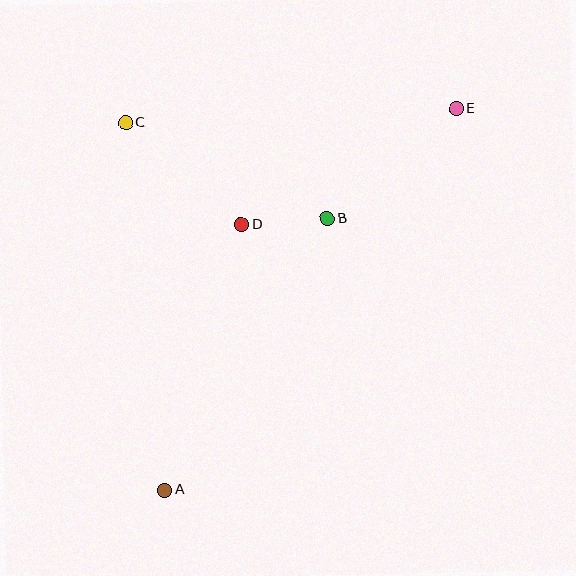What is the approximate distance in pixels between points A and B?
The distance between A and B is approximately 316 pixels.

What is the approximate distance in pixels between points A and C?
The distance between A and C is approximately 369 pixels.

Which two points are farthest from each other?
Points A and E are farthest from each other.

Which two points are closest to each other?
Points B and D are closest to each other.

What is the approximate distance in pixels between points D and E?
The distance between D and E is approximately 245 pixels.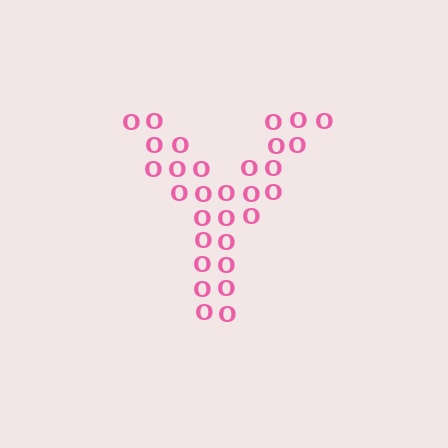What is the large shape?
The large shape is the letter Y.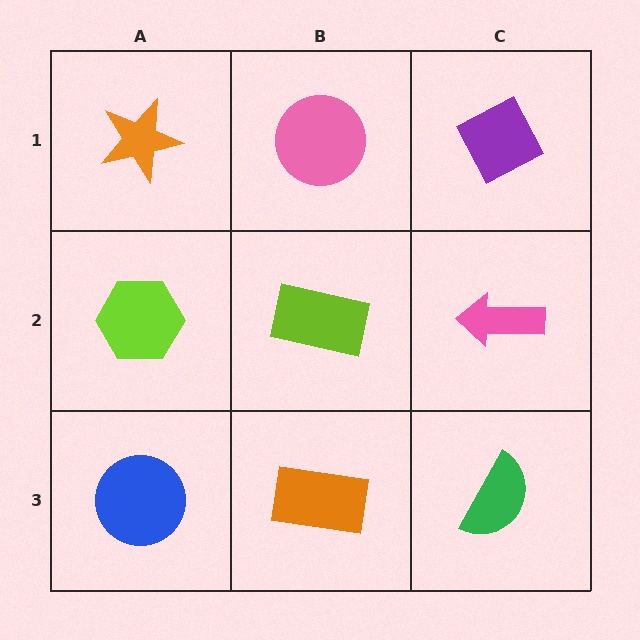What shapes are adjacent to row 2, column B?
A pink circle (row 1, column B), an orange rectangle (row 3, column B), a lime hexagon (row 2, column A), a pink arrow (row 2, column C).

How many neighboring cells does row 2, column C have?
3.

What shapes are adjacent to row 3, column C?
A pink arrow (row 2, column C), an orange rectangle (row 3, column B).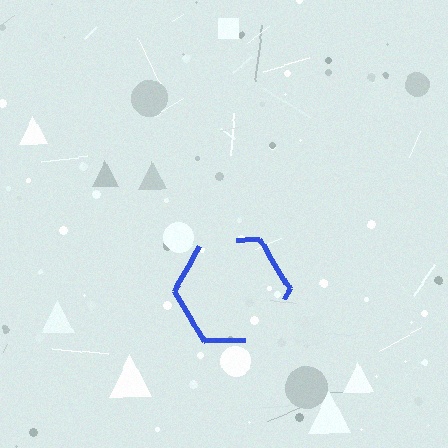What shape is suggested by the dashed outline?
The dashed outline suggests a hexagon.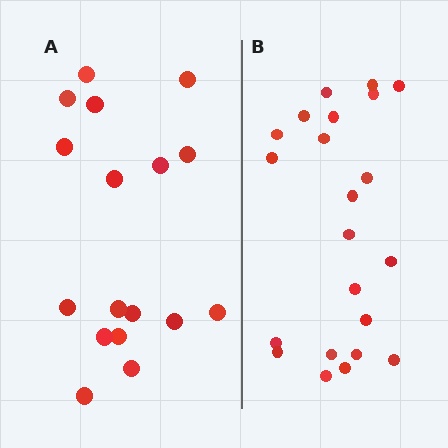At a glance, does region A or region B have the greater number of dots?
Region B (the right region) has more dots.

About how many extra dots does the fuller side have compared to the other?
Region B has about 5 more dots than region A.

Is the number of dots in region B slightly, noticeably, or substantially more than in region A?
Region B has noticeably more, but not dramatically so. The ratio is roughly 1.3 to 1.